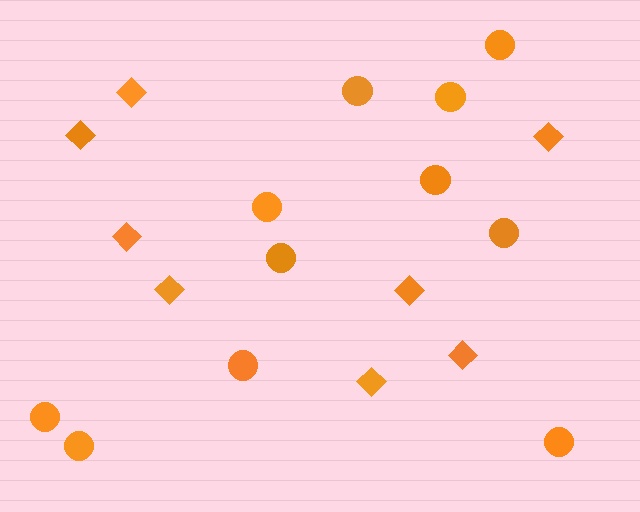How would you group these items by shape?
There are 2 groups: one group of diamonds (8) and one group of circles (11).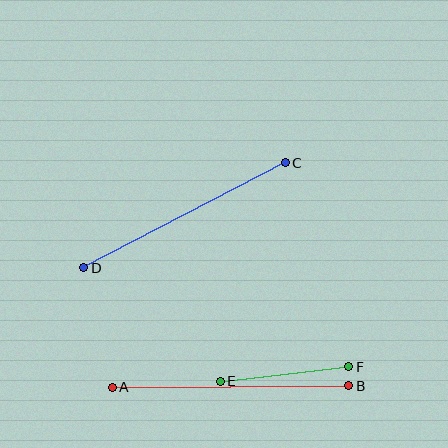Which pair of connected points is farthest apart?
Points A and B are farthest apart.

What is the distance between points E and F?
The distance is approximately 129 pixels.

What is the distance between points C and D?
The distance is approximately 227 pixels.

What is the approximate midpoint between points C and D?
The midpoint is at approximately (185, 215) pixels.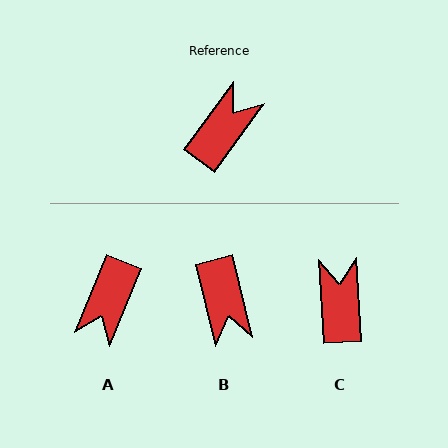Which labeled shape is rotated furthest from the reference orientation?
A, about 166 degrees away.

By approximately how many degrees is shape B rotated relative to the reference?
Approximately 130 degrees clockwise.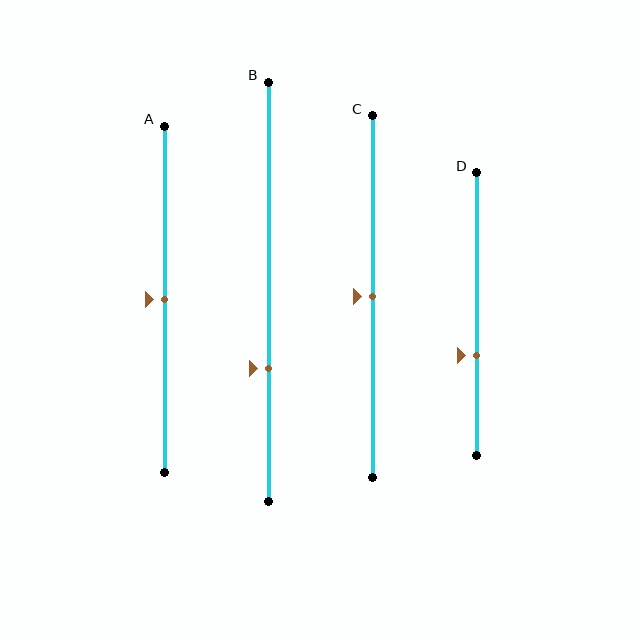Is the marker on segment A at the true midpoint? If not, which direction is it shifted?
Yes, the marker on segment A is at the true midpoint.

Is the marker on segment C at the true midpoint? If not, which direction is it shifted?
Yes, the marker on segment C is at the true midpoint.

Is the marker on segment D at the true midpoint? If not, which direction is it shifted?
No, the marker on segment D is shifted downward by about 14% of the segment length.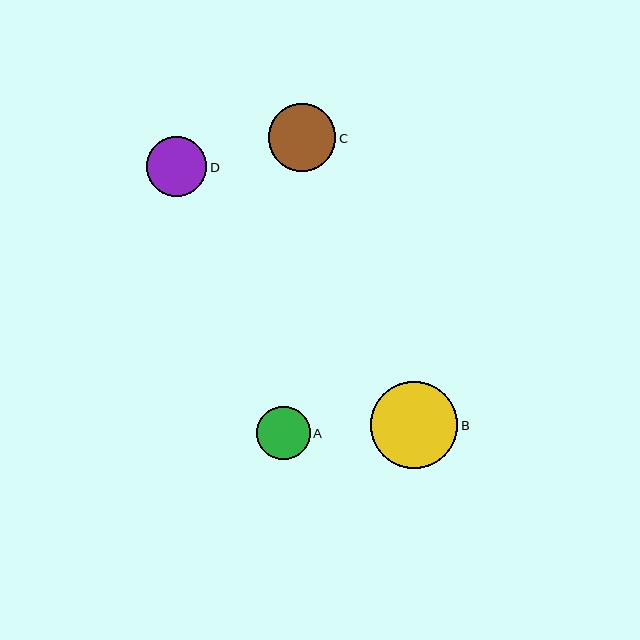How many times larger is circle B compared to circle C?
Circle B is approximately 1.3 times the size of circle C.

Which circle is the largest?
Circle B is the largest with a size of approximately 87 pixels.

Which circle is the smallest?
Circle A is the smallest with a size of approximately 54 pixels.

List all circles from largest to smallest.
From largest to smallest: B, C, D, A.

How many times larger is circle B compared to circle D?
Circle B is approximately 1.4 times the size of circle D.